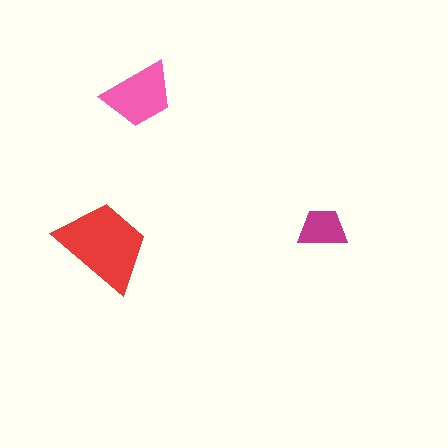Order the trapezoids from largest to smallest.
the red one, the pink one, the magenta one.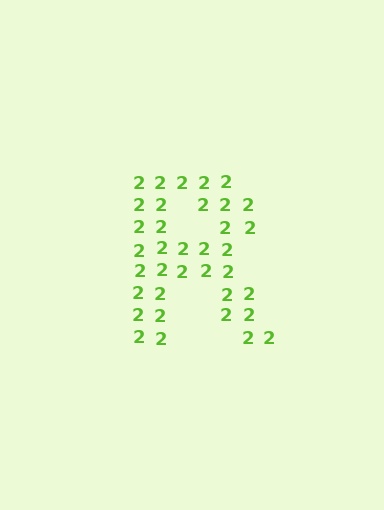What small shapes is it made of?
It is made of small digit 2's.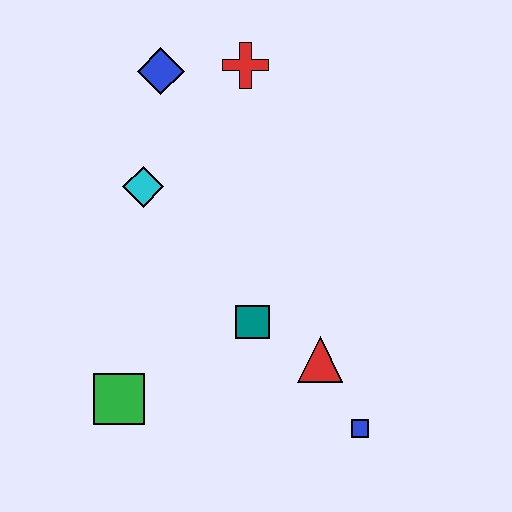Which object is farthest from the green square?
The red cross is farthest from the green square.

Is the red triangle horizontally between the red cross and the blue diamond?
No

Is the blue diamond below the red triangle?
No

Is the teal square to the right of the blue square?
No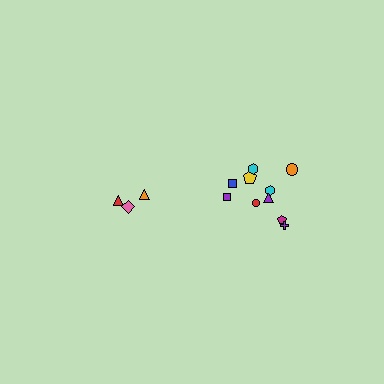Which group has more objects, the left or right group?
The right group.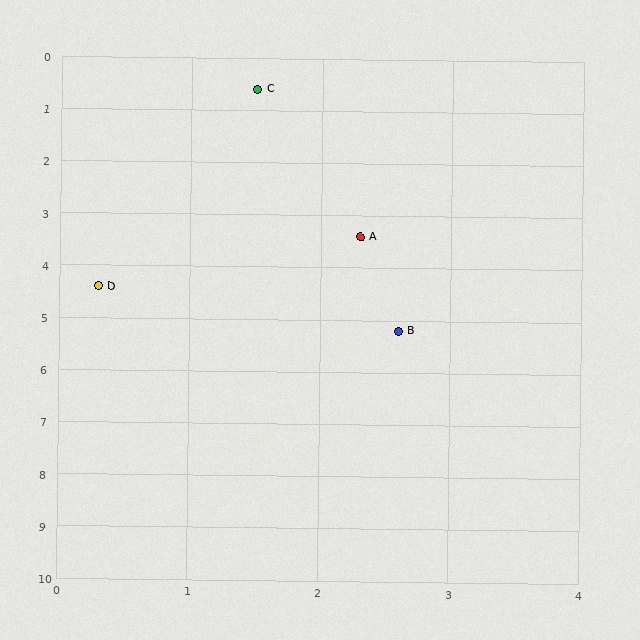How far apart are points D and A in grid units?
Points D and A are about 2.2 grid units apart.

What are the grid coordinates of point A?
Point A is at approximately (2.3, 3.4).